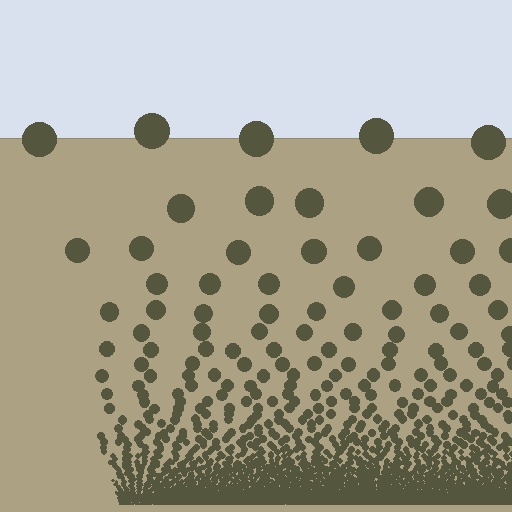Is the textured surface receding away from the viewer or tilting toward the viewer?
The surface appears to tilt toward the viewer. Texture elements get larger and sparser toward the top.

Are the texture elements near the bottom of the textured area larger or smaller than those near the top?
Smaller. The gradient is inverted — elements near the bottom are smaller and denser.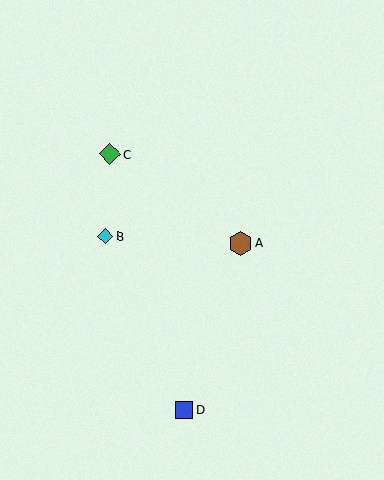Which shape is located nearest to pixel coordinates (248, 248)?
The brown hexagon (labeled A) at (240, 244) is nearest to that location.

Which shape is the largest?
The brown hexagon (labeled A) is the largest.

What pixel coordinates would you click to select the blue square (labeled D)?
Click at (184, 410) to select the blue square D.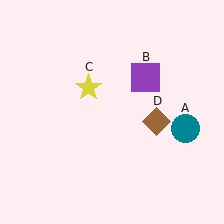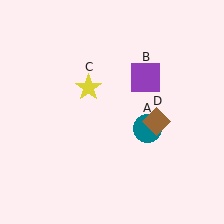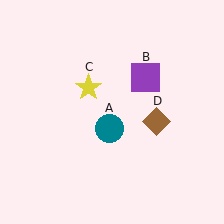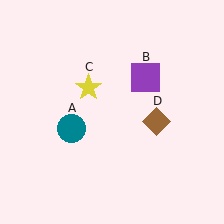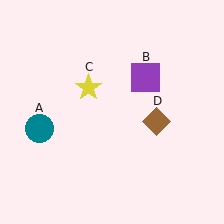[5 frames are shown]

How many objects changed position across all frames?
1 object changed position: teal circle (object A).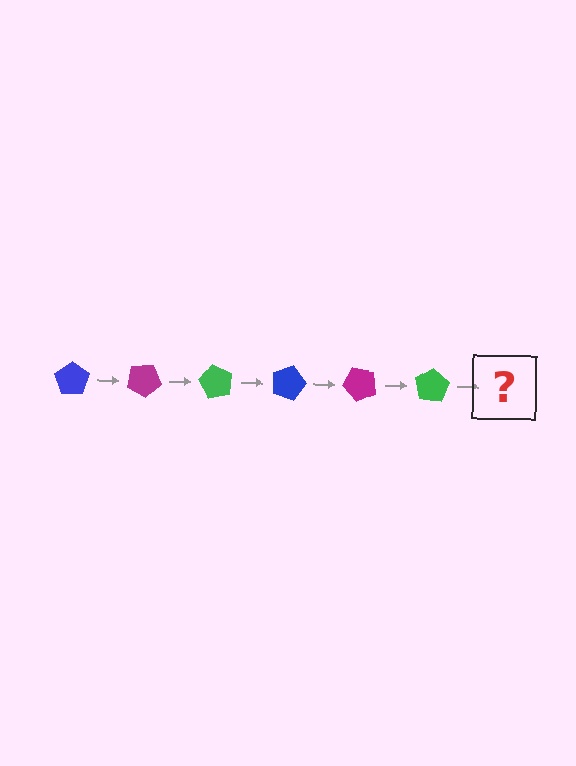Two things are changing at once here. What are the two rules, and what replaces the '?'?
The two rules are that it rotates 30 degrees each step and the color cycles through blue, magenta, and green. The '?' should be a blue pentagon, rotated 180 degrees from the start.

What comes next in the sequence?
The next element should be a blue pentagon, rotated 180 degrees from the start.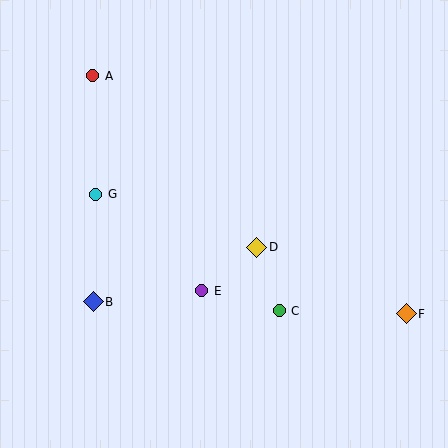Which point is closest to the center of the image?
Point D at (257, 247) is closest to the center.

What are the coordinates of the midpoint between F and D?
The midpoint between F and D is at (331, 280).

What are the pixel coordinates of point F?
Point F is at (406, 314).